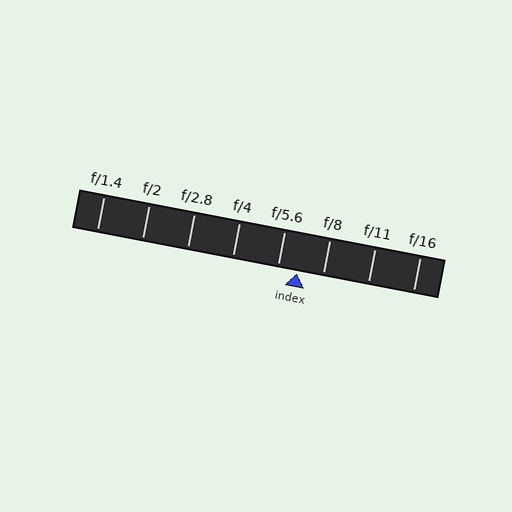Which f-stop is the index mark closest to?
The index mark is closest to f/5.6.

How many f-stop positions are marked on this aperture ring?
There are 8 f-stop positions marked.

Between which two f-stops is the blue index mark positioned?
The index mark is between f/5.6 and f/8.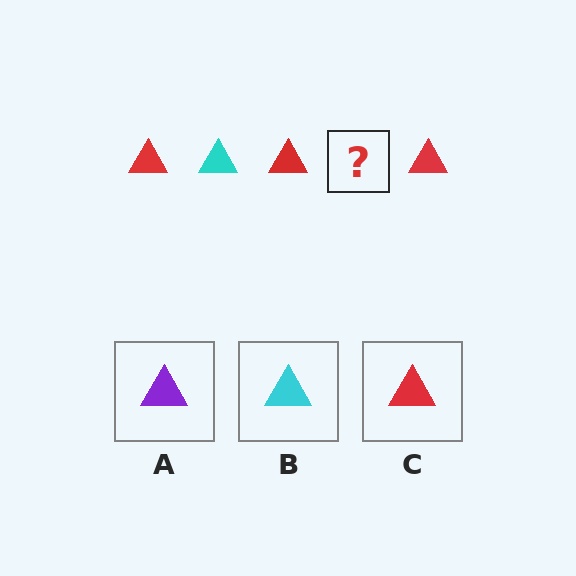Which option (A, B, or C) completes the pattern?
B.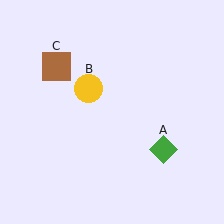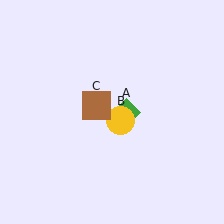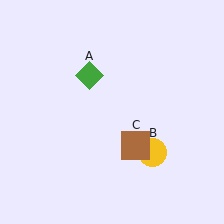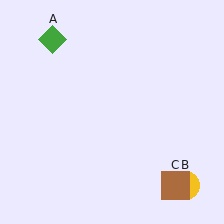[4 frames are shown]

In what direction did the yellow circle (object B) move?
The yellow circle (object B) moved down and to the right.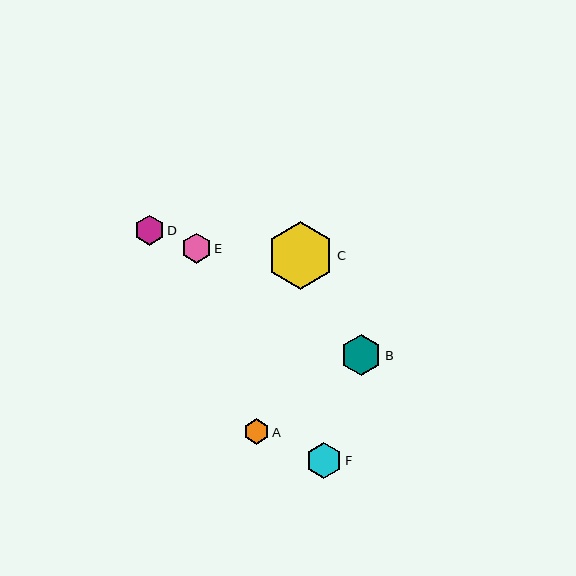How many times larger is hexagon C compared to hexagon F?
Hexagon C is approximately 1.9 times the size of hexagon F.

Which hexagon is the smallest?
Hexagon A is the smallest with a size of approximately 25 pixels.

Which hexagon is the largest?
Hexagon C is the largest with a size of approximately 67 pixels.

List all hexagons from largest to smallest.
From largest to smallest: C, B, F, E, D, A.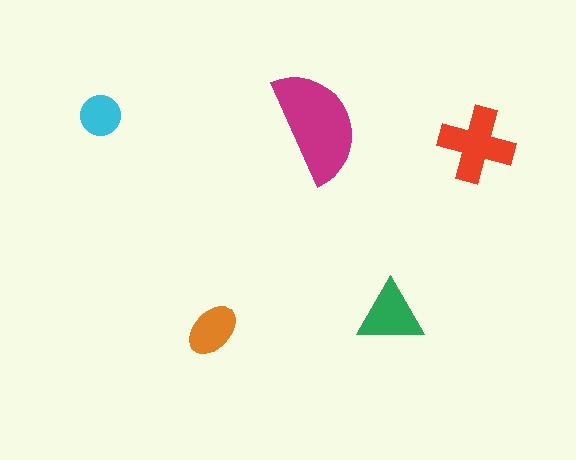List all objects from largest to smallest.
The magenta semicircle, the red cross, the green triangle, the orange ellipse, the cyan circle.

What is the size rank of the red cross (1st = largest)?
2nd.